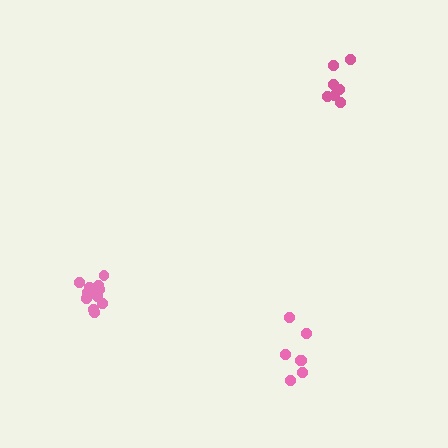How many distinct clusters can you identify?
There are 3 distinct clusters.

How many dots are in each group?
Group 1: 7 dots, Group 2: 7 dots, Group 3: 12 dots (26 total).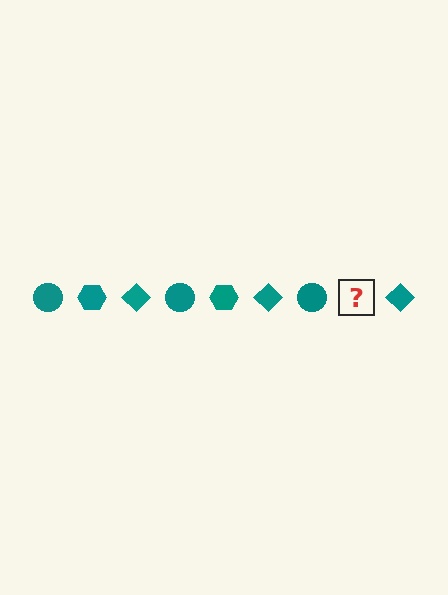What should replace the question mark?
The question mark should be replaced with a teal hexagon.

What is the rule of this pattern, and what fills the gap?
The rule is that the pattern cycles through circle, hexagon, diamond shapes in teal. The gap should be filled with a teal hexagon.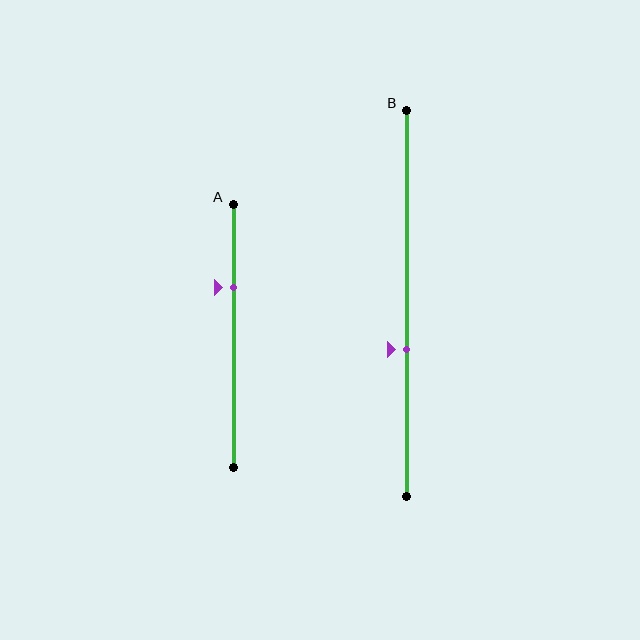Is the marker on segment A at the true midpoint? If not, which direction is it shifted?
No, the marker on segment A is shifted upward by about 18% of the segment length.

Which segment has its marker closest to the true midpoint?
Segment B has its marker closest to the true midpoint.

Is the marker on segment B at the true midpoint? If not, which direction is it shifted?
No, the marker on segment B is shifted downward by about 12% of the segment length.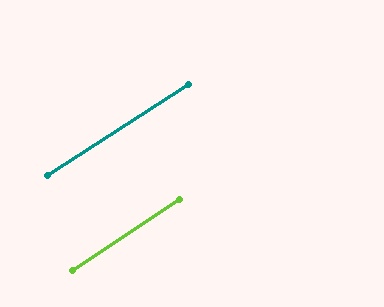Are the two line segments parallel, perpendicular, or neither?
Parallel — their directions differ by only 0.5°.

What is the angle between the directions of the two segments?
Approximately 1 degree.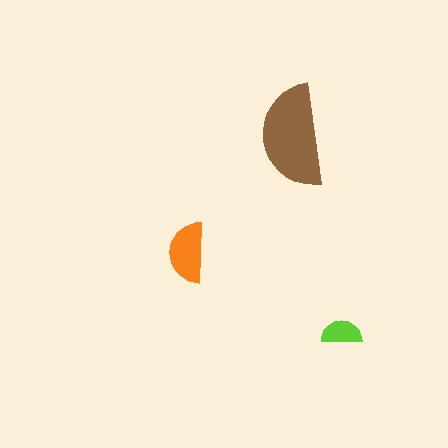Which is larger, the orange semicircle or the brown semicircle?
The brown one.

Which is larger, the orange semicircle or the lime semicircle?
The orange one.